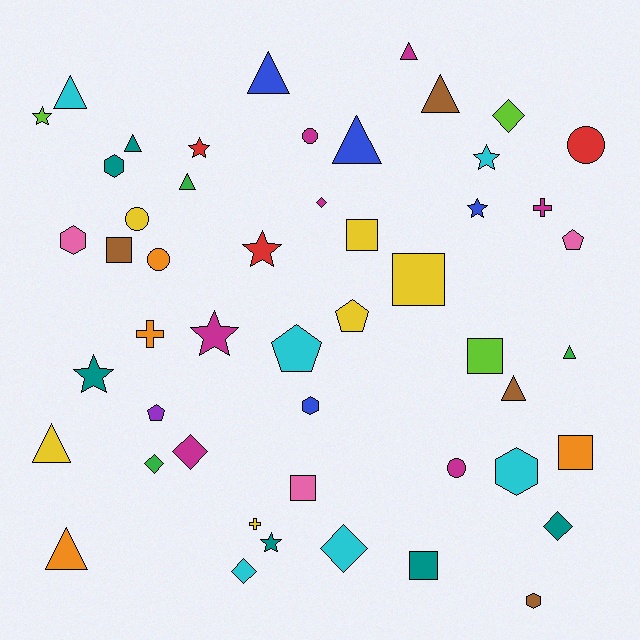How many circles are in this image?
There are 5 circles.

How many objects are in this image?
There are 50 objects.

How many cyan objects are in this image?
There are 6 cyan objects.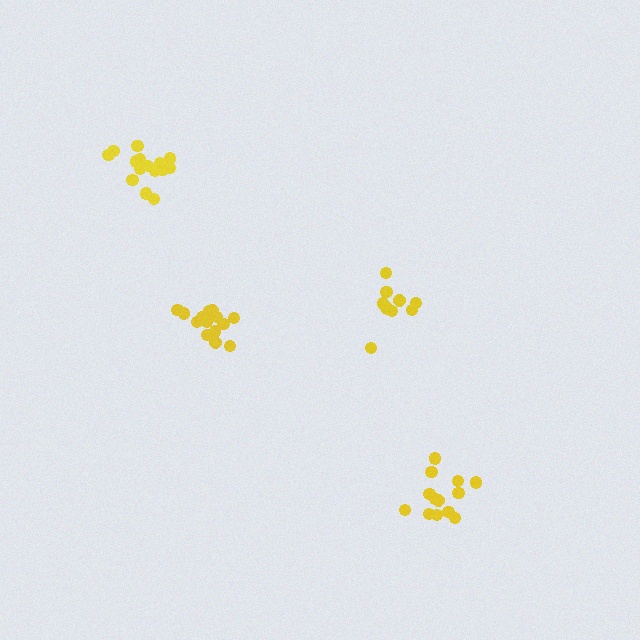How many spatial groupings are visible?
There are 4 spatial groupings.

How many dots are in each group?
Group 1: 13 dots, Group 2: 15 dots, Group 3: 16 dots, Group 4: 10 dots (54 total).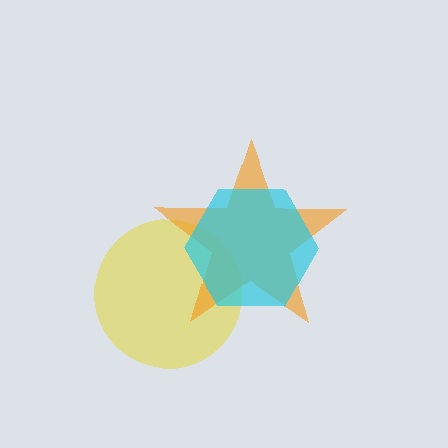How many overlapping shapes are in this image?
There are 3 overlapping shapes in the image.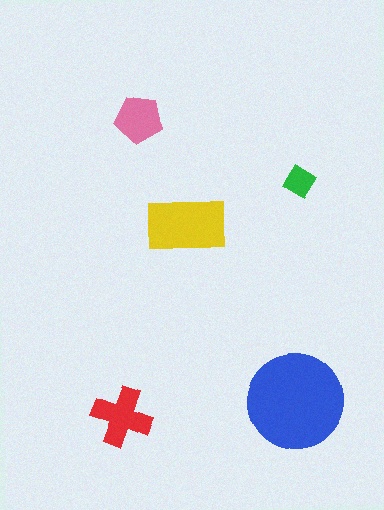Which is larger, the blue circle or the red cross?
The blue circle.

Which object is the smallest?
The green diamond.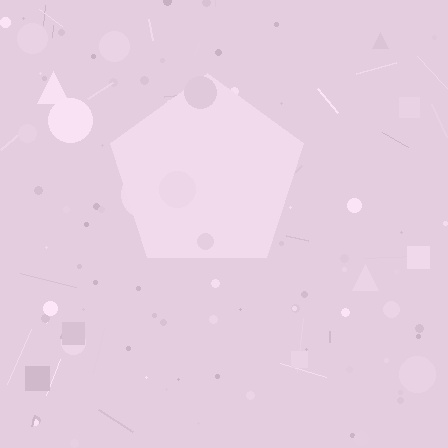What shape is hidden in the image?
A pentagon is hidden in the image.